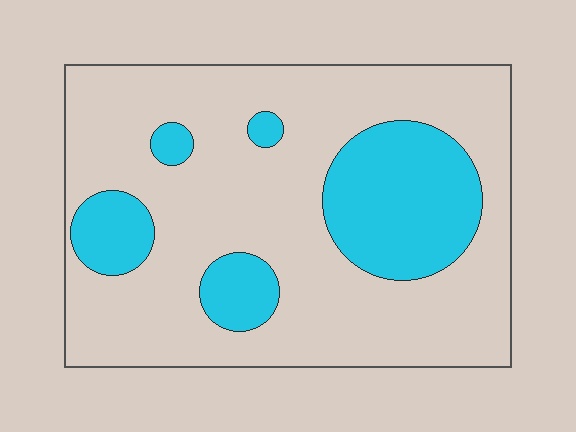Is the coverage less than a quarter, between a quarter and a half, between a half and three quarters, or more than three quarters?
Less than a quarter.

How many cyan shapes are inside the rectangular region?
5.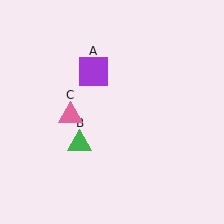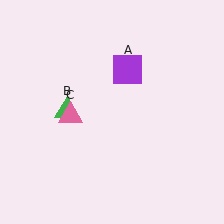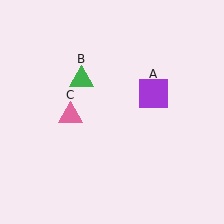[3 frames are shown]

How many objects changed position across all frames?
2 objects changed position: purple square (object A), green triangle (object B).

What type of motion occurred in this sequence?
The purple square (object A), green triangle (object B) rotated clockwise around the center of the scene.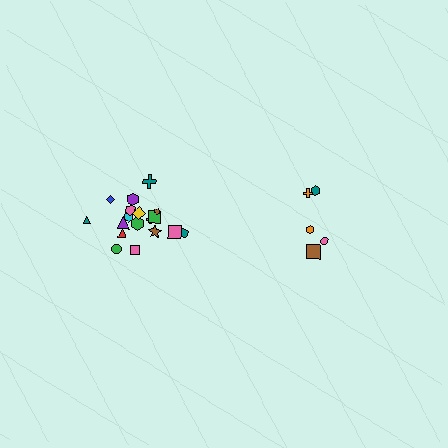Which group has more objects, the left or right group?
The left group.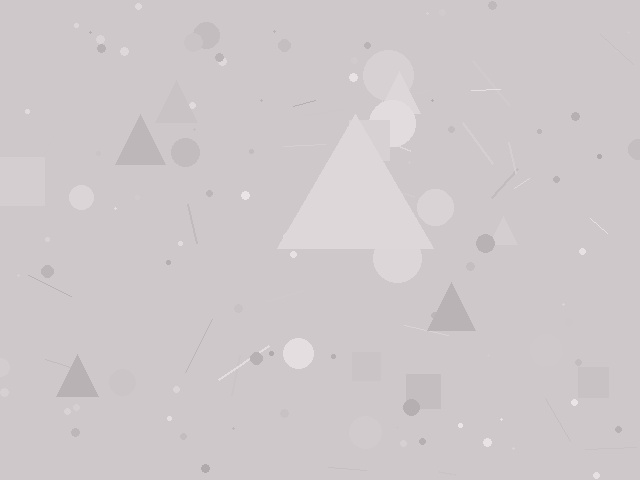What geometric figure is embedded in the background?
A triangle is embedded in the background.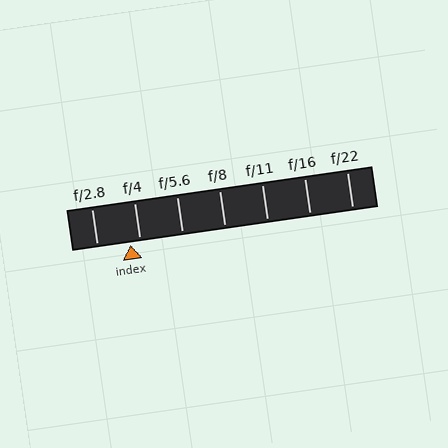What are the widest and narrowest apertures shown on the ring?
The widest aperture shown is f/2.8 and the narrowest is f/22.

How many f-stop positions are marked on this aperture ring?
There are 7 f-stop positions marked.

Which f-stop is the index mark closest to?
The index mark is closest to f/4.